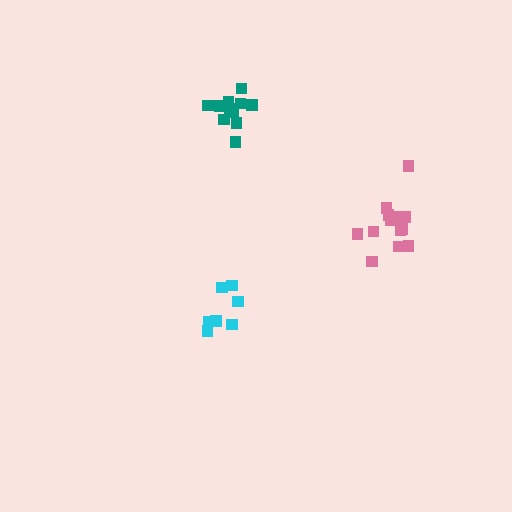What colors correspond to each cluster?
The clusters are colored: cyan, pink, teal.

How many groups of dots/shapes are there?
There are 3 groups.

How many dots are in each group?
Group 1: 7 dots, Group 2: 13 dots, Group 3: 12 dots (32 total).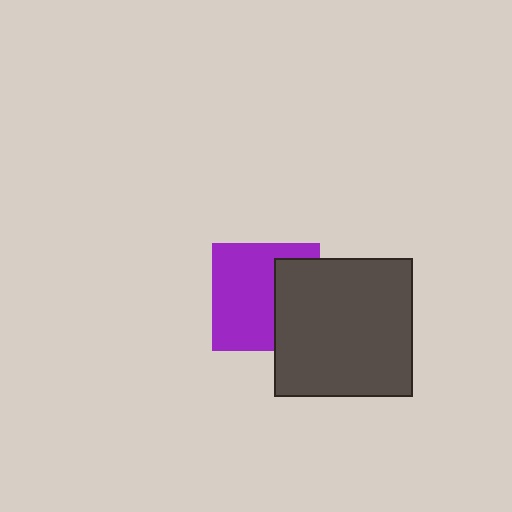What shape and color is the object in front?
The object in front is a dark gray square.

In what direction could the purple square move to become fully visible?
The purple square could move left. That would shift it out from behind the dark gray square entirely.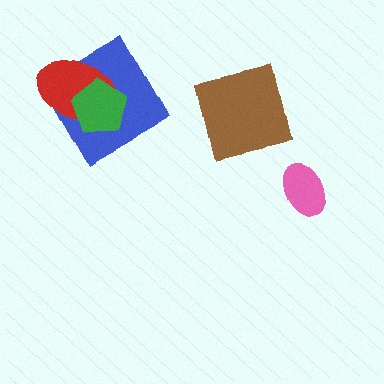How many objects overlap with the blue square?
2 objects overlap with the blue square.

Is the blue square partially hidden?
Yes, it is partially covered by another shape.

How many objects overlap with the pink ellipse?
0 objects overlap with the pink ellipse.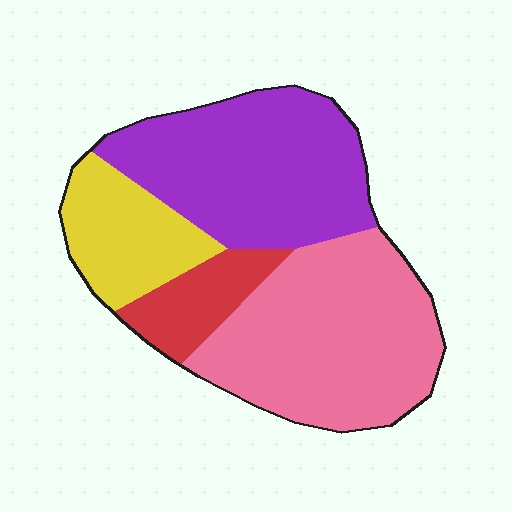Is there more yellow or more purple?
Purple.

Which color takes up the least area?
Red, at roughly 10%.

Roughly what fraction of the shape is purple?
Purple takes up about one third (1/3) of the shape.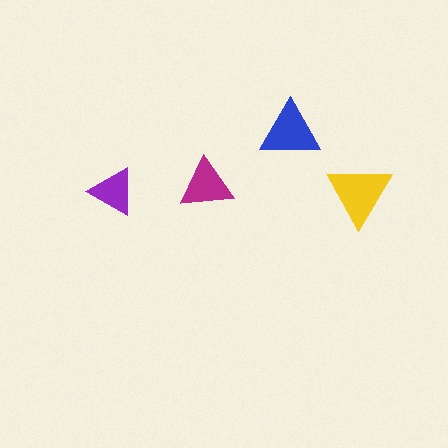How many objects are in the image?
There are 4 objects in the image.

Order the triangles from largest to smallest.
the yellow one, the blue one, the magenta one, the purple one.